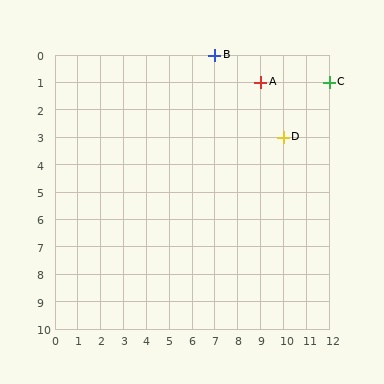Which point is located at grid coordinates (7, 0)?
Point B is at (7, 0).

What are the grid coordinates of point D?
Point D is at grid coordinates (10, 3).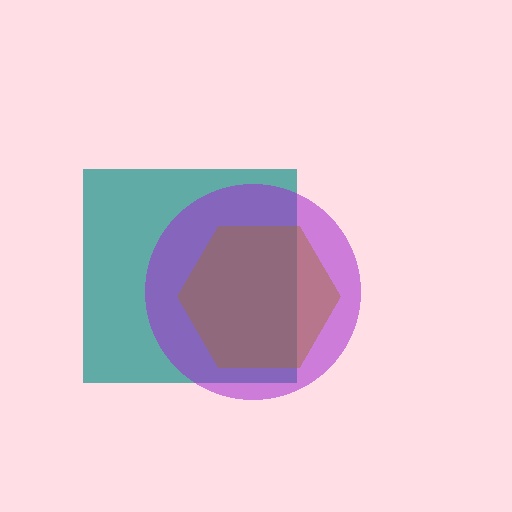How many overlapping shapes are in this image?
There are 3 overlapping shapes in the image.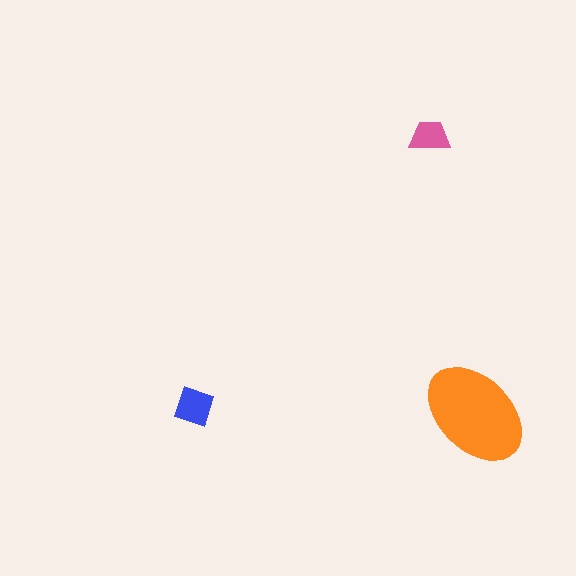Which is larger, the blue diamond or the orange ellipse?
The orange ellipse.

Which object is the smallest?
The pink trapezoid.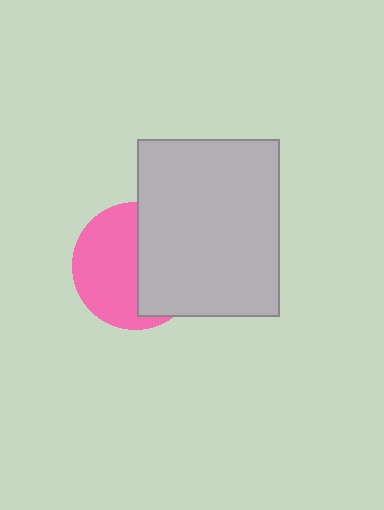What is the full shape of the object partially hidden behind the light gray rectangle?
The partially hidden object is a pink circle.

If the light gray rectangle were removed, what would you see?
You would see the complete pink circle.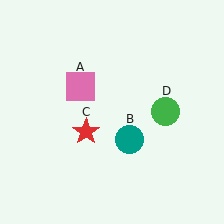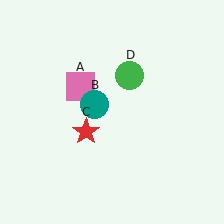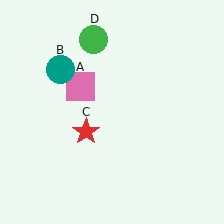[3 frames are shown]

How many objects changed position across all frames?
2 objects changed position: teal circle (object B), green circle (object D).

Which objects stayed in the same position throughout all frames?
Pink square (object A) and red star (object C) remained stationary.